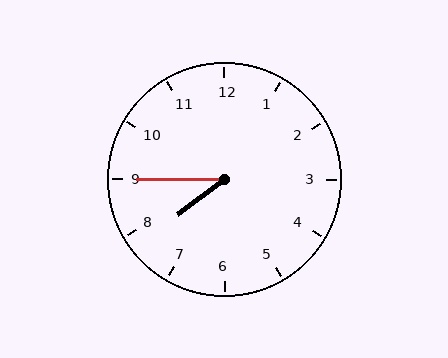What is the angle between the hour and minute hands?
Approximately 38 degrees.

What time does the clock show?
7:45.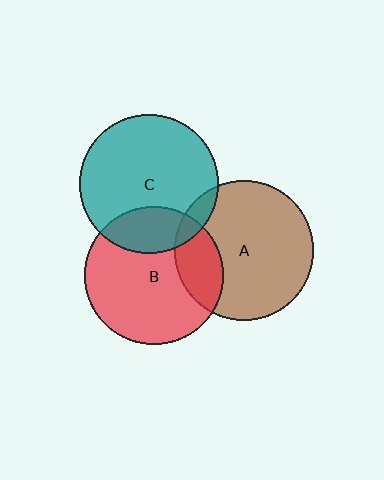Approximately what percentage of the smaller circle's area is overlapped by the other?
Approximately 25%.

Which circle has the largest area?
Circle A (brown).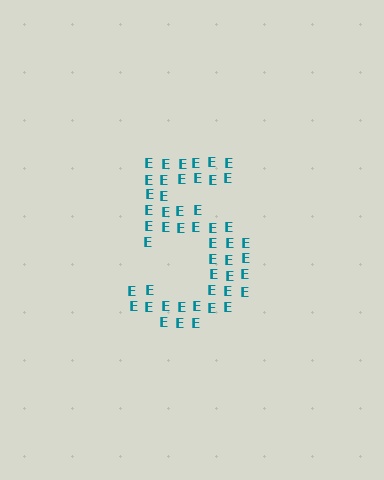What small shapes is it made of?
It is made of small letter E's.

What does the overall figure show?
The overall figure shows the digit 5.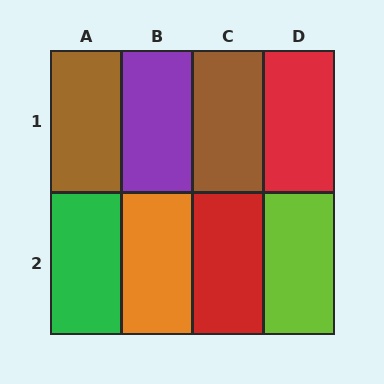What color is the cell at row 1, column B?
Purple.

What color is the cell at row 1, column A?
Brown.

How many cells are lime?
1 cell is lime.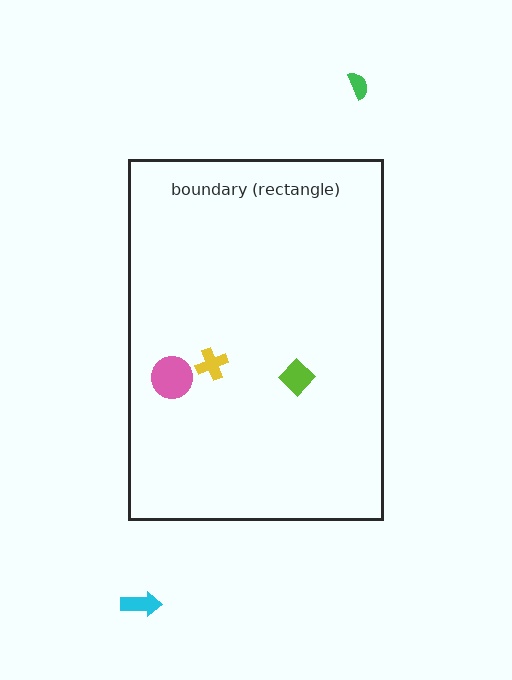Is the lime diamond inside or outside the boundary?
Inside.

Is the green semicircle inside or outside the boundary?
Outside.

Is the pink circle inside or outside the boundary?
Inside.